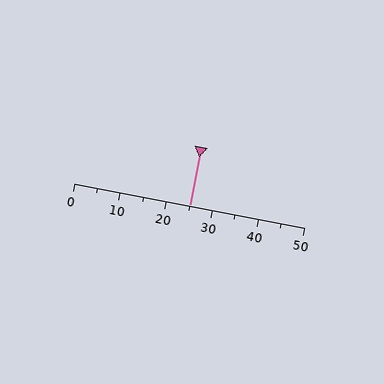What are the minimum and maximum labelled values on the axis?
The axis runs from 0 to 50.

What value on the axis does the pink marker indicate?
The marker indicates approximately 25.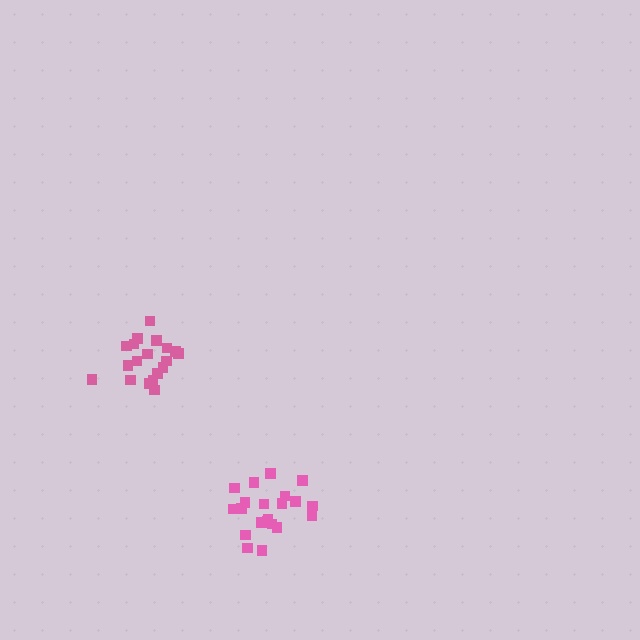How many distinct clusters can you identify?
There are 2 distinct clusters.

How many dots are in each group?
Group 1: 19 dots, Group 2: 21 dots (40 total).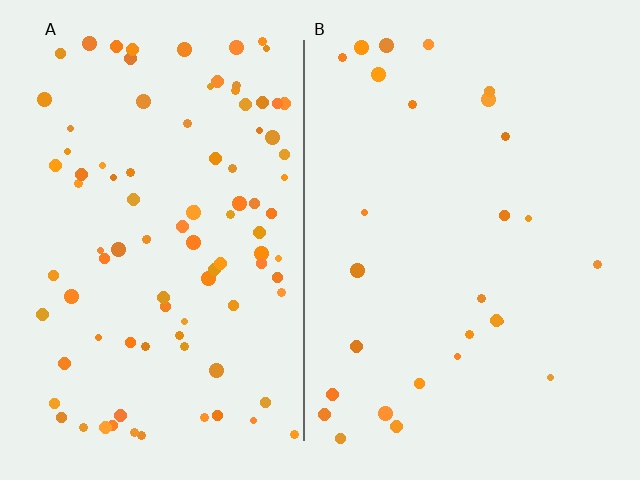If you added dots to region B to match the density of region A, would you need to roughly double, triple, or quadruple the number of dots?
Approximately quadruple.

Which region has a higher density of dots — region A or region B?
A (the left).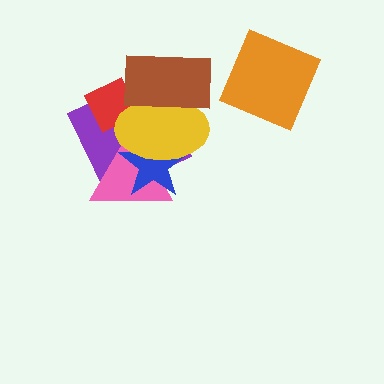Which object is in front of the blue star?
The yellow ellipse is in front of the blue star.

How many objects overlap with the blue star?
3 objects overlap with the blue star.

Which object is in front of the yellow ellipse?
The brown rectangle is in front of the yellow ellipse.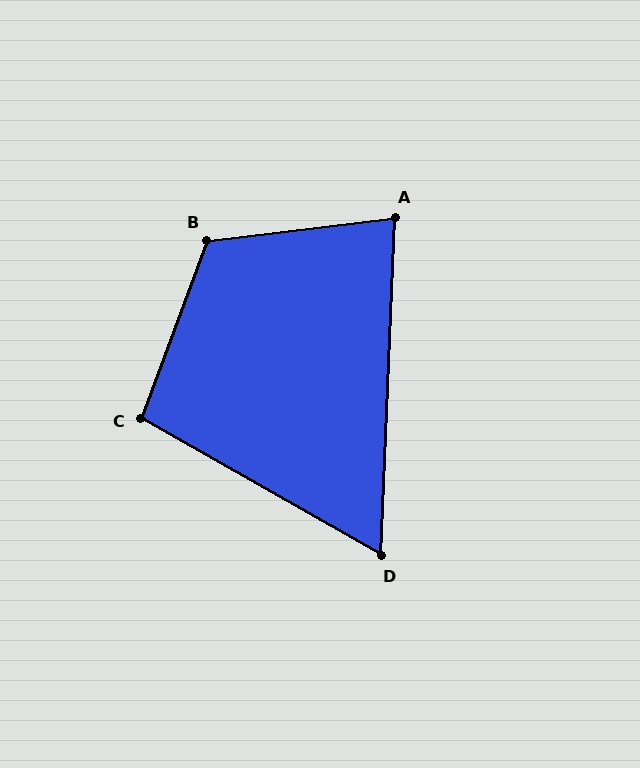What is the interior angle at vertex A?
Approximately 81 degrees (acute).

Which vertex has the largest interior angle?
B, at approximately 117 degrees.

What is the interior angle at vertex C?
Approximately 99 degrees (obtuse).